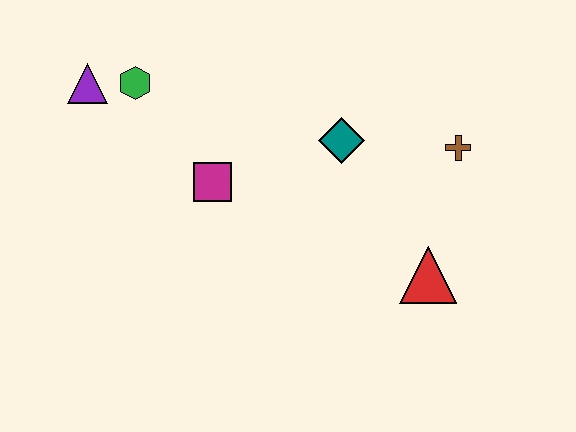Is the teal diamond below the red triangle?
No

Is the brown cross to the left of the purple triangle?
No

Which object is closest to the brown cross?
The teal diamond is closest to the brown cross.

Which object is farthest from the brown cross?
The purple triangle is farthest from the brown cross.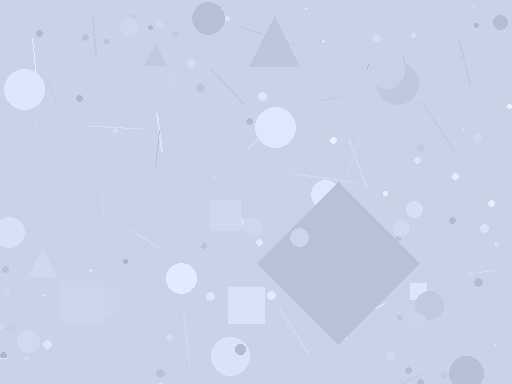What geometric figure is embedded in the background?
A diamond is embedded in the background.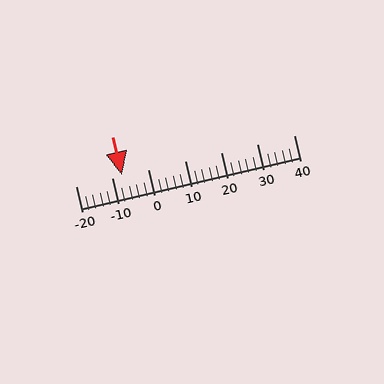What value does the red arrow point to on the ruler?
The red arrow points to approximately -7.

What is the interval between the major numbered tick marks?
The major tick marks are spaced 10 units apart.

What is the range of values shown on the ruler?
The ruler shows values from -20 to 40.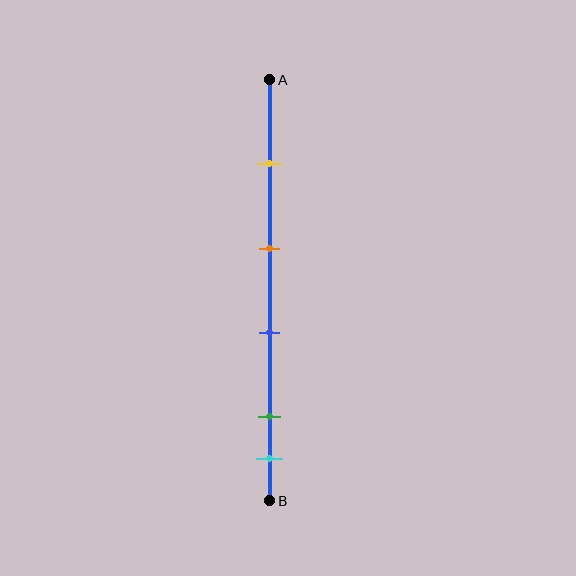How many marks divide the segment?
There are 5 marks dividing the segment.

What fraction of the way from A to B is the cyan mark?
The cyan mark is approximately 90% (0.9) of the way from A to B.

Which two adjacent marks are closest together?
The green and cyan marks are the closest adjacent pair.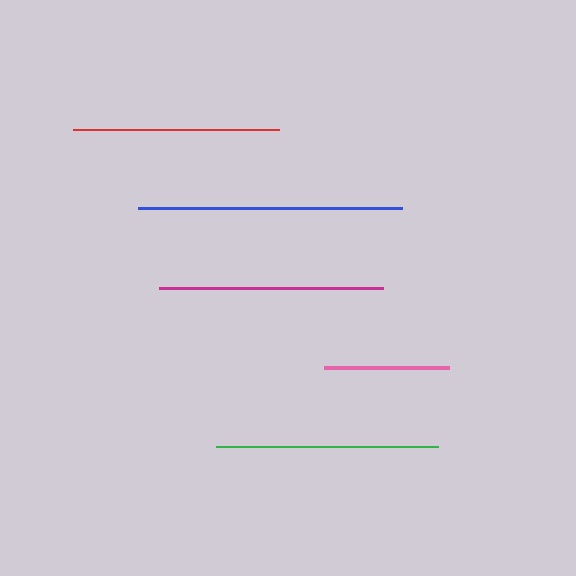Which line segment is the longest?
The blue line is the longest at approximately 264 pixels.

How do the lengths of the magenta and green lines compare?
The magenta and green lines are approximately the same length.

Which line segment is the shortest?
The pink line is the shortest at approximately 125 pixels.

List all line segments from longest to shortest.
From longest to shortest: blue, magenta, green, red, pink.